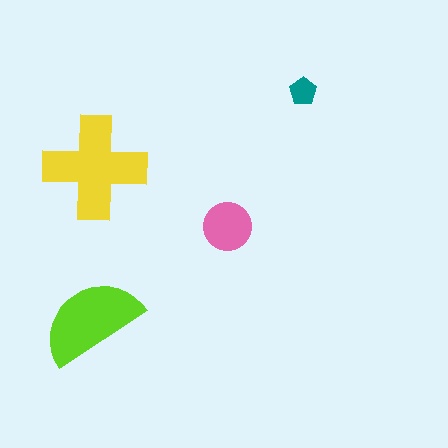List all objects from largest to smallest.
The yellow cross, the lime semicircle, the pink circle, the teal pentagon.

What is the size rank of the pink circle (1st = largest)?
3rd.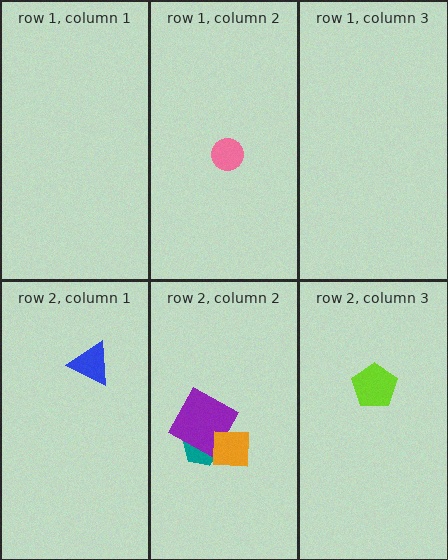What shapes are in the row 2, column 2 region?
The teal trapezoid, the purple square, the orange square.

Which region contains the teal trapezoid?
The row 2, column 2 region.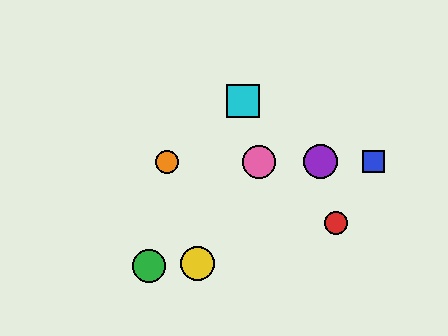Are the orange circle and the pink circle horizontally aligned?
Yes, both are at y≈162.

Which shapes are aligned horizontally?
The blue square, the purple circle, the orange circle, the pink circle are aligned horizontally.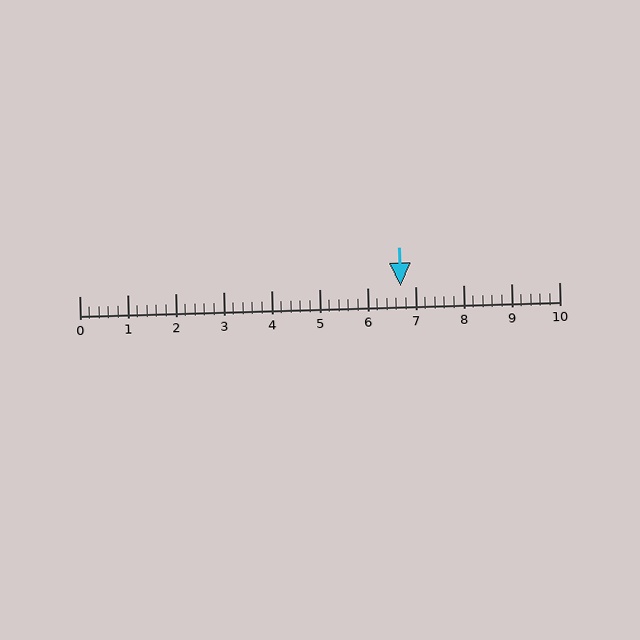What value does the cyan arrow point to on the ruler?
The cyan arrow points to approximately 6.7.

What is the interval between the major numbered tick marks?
The major tick marks are spaced 1 units apart.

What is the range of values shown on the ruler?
The ruler shows values from 0 to 10.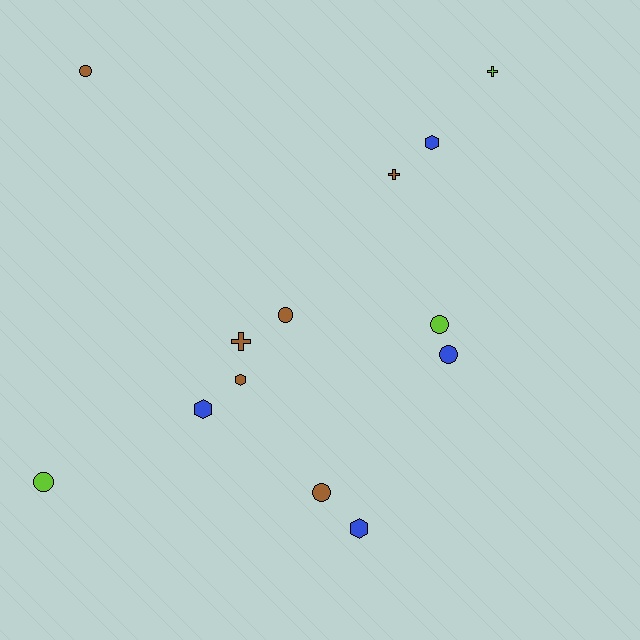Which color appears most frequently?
Brown, with 6 objects.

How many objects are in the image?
There are 13 objects.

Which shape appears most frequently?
Circle, with 6 objects.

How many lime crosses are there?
There is 1 lime cross.